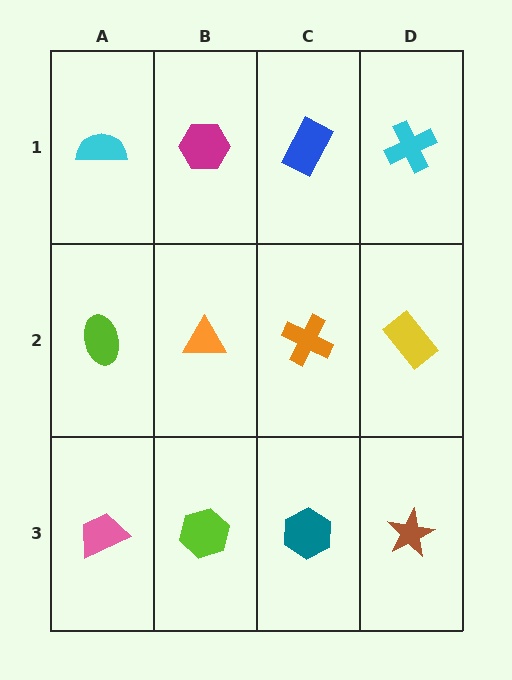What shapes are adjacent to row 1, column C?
An orange cross (row 2, column C), a magenta hexagon (row 1, column B), a cyan cross (row 1, column D).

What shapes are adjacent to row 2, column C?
A blue rectangle (row 1, column C), a teal hexagon (row 3, column C), an orange triangle (row 2, column B), a yellow rectangle (row 2, column D).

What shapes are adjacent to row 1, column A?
A lime ellipse (row 2, column A), a magenta hexagon (row 1, column B).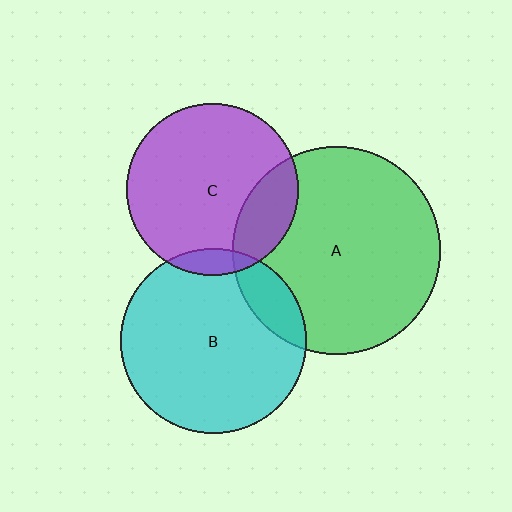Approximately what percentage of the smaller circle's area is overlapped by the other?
Approximately 10%.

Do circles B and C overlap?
Yes.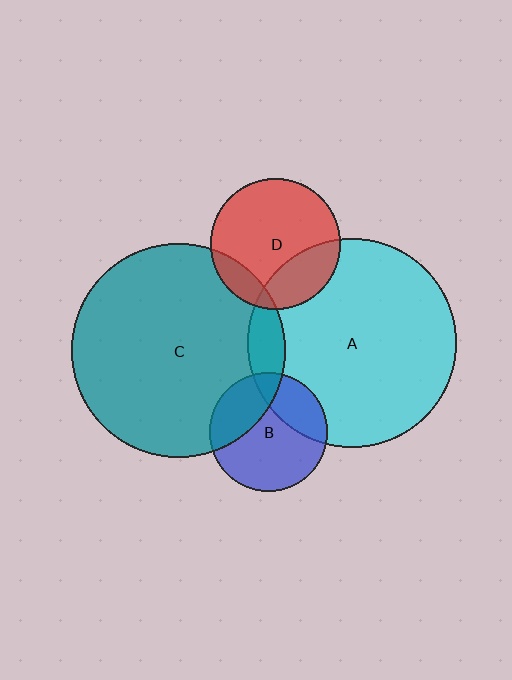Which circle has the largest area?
Circle C (teal).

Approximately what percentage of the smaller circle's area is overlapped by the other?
Approximately 25%.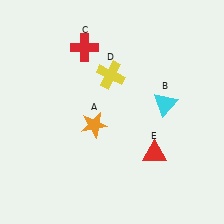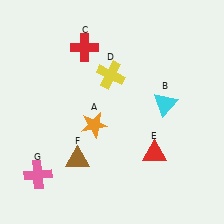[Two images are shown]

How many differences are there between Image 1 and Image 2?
There are 2 differences between the two images.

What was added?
A brown triangle (F), a pink cross (G) were added in Image 2.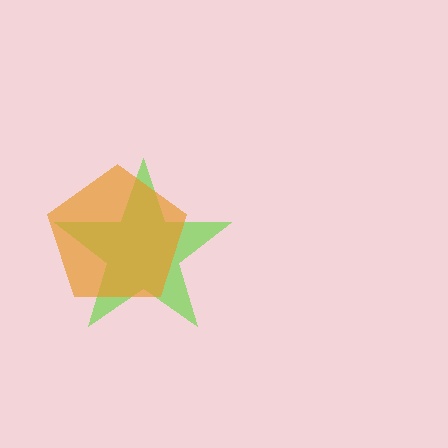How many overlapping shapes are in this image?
There are 2 overlapping shapes in the image.